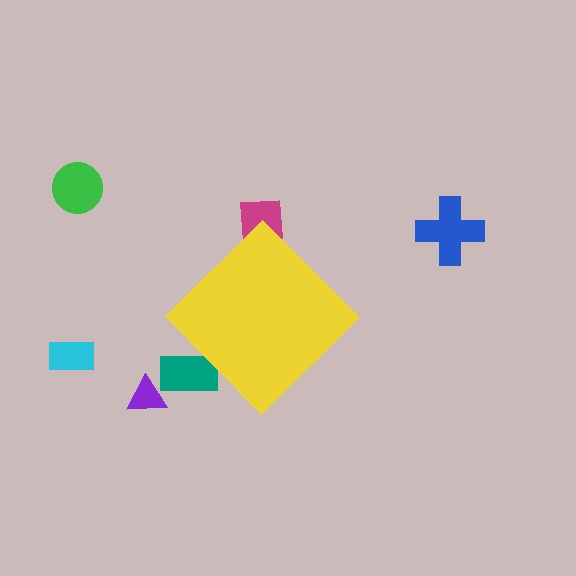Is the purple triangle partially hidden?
No, the purple triangle is fully visible.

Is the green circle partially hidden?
No, the green circle is fully visible.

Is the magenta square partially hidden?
Yes, the magenta square is partially hidden behind the yellow diamond.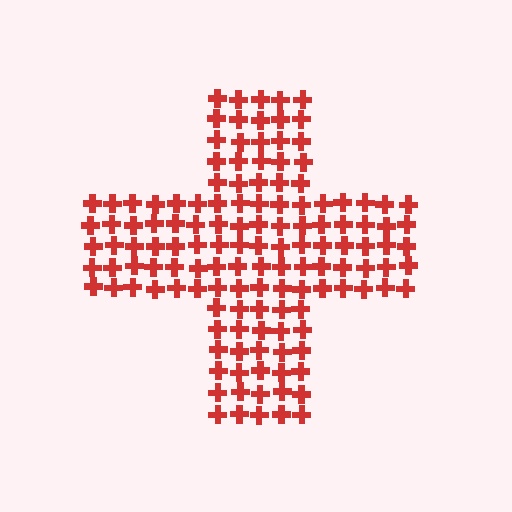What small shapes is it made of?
It is made of small crosses.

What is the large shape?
The large shape is a cross.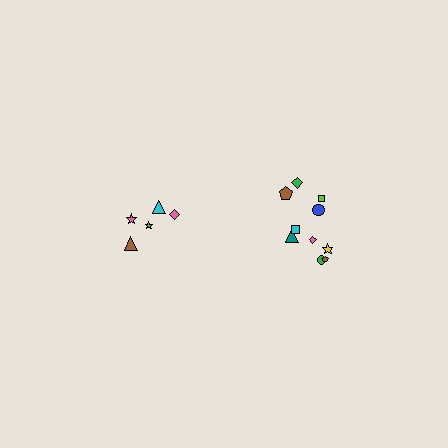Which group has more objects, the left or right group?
The right group.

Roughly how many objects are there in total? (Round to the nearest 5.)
Roughly 15 objects in total.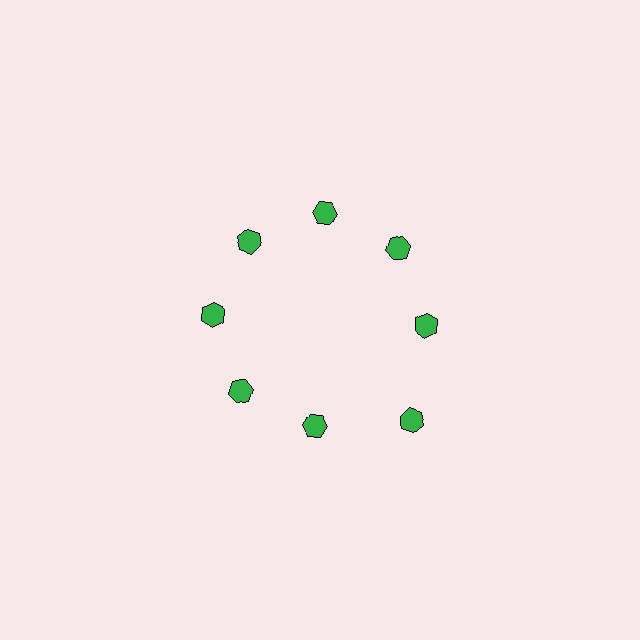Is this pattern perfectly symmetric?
No. The 8 green hexagons are arranged in a ring, but one element near the 4 o'clock position is pushed outward from the center, breaking the 8-fold rotational symmetry.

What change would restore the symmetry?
The symmetry would be restored by moving it inward, back onto the ring so that all 8 hexagons sit at equal angles and equal distance from the center.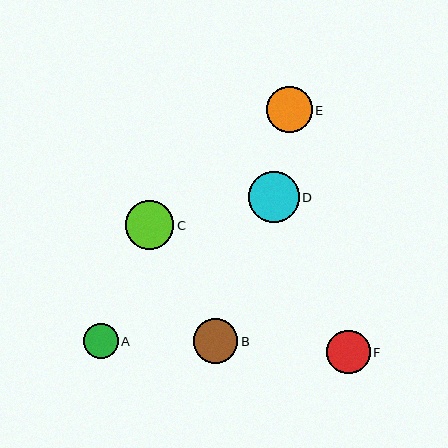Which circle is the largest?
Circle D is the largest with a size of approximately 51 pixels.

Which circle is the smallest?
Circle A is the smallest with a size of approximately 35 pixels.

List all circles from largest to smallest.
From largest to smallest: D, C, E, B, F, A.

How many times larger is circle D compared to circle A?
Circle D is approximately 1.5 times the size of circle A.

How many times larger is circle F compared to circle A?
Circle F is approximately 1.2 times the size of circle A.